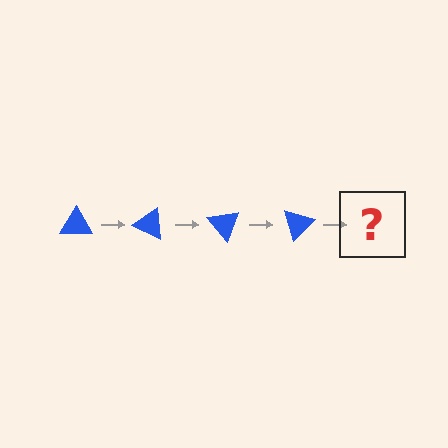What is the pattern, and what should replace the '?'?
The pattern is that the triangle rotates 25 degrees each step. The '?' should be a blue triangle rotated 100 degrees.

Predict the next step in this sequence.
The next step is a blue triangle rotated 100 degrees.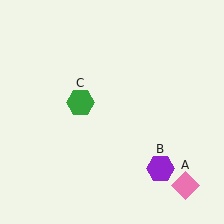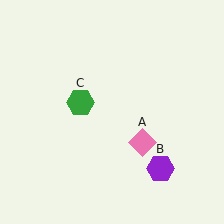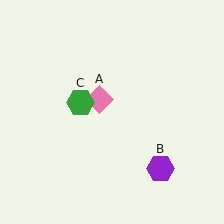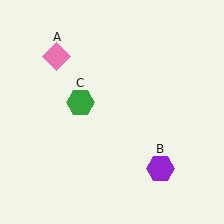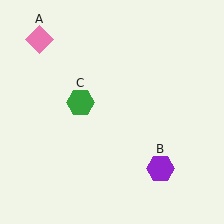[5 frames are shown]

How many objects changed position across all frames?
1 object changed position: pink diamond (object A).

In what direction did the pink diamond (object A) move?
The pink diamond (object A) moved up and to the left.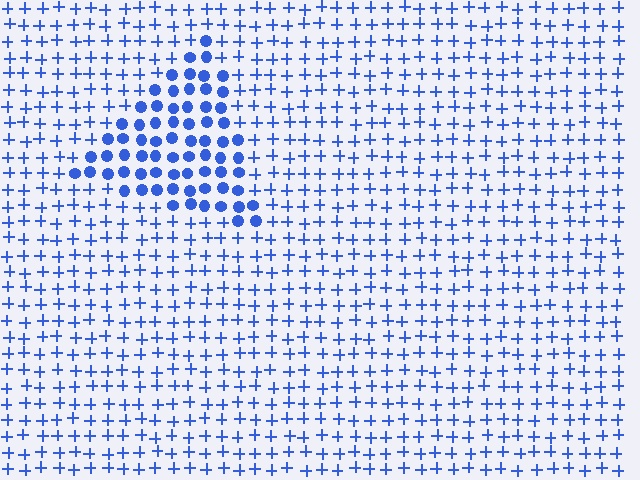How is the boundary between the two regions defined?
The boundary is defined by a change in element shape: circles inside vs. plus signs outside. All elements share the same color and spacing.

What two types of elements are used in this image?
The image uses circles inside the triangle region and plus signs outside it.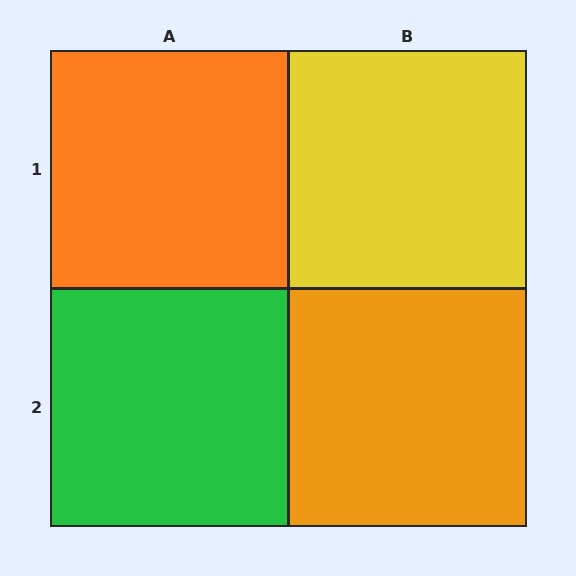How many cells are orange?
2 cells are orange.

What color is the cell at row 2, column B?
Orange.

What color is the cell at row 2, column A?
Green.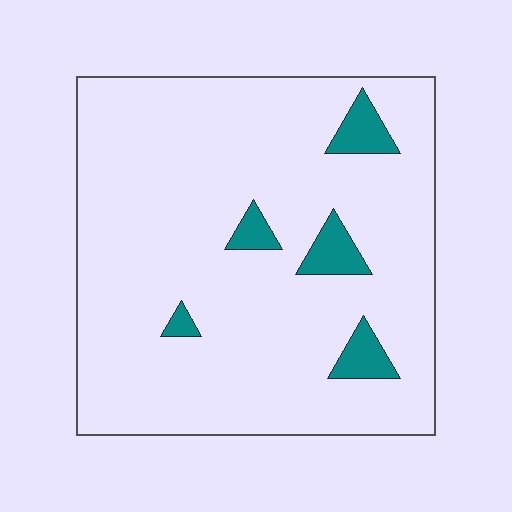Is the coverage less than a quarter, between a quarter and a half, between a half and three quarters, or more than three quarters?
Less than a quarter.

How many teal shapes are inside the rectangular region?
5.